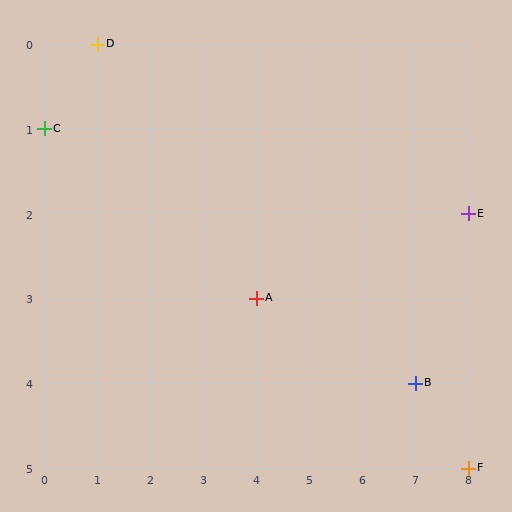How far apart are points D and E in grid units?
Points D and E are 7 columns and 2 rows apart (about 7.3 grid units diagonally).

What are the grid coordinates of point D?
Point D is at grid coordinates (1, 0).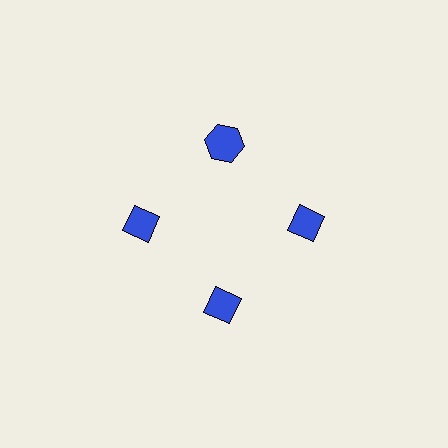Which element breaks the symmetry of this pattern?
The blue hexagon at roughly the 12 o'clock position breaks the symmetry. All other shapes are blue diamonds.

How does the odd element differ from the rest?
It has a different shape: hexagon instead of diamond.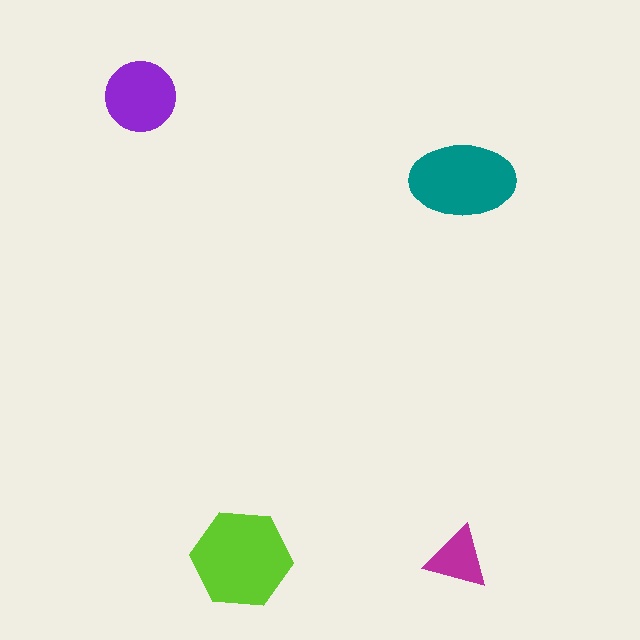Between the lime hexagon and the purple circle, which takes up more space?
The lime hexagon.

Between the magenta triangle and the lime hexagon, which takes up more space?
The lime hexagon.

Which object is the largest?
The lime hexagon.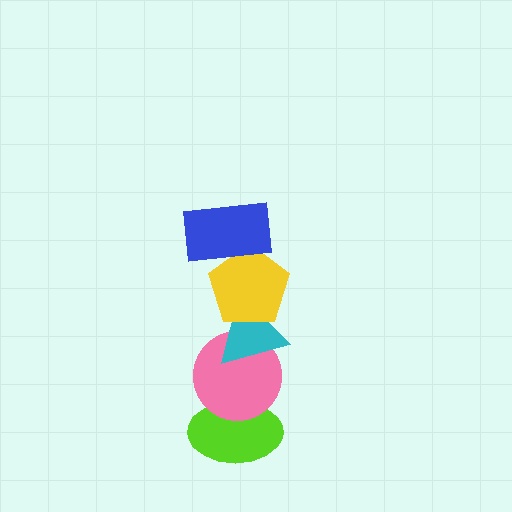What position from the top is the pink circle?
The pink circle is 4th from the top.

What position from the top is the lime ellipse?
The lime ellipse is 5th from the top.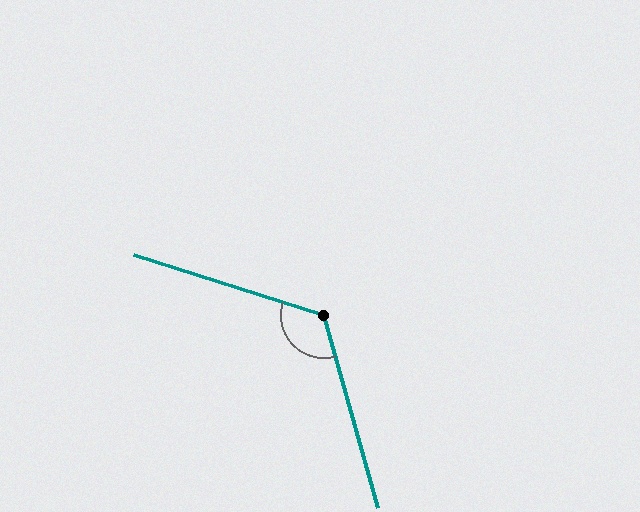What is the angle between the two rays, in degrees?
Approximately 123 degrees.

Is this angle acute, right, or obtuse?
It is obtuse.